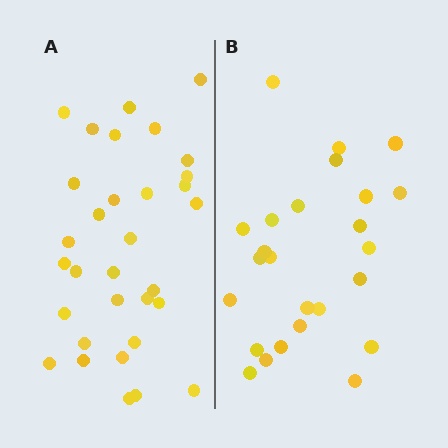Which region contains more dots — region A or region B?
Region A (the left region) has more dots.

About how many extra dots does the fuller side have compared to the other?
Region A has roughly 8 or so more dots than region B.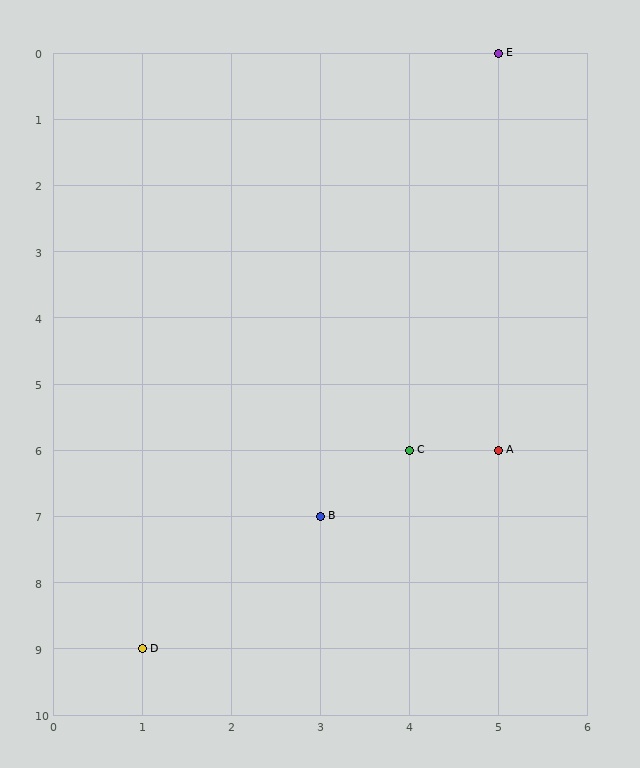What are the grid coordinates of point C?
Point C is at grid coordinates (4, 6).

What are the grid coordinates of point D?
Point D is at grid coordinates (1, 9).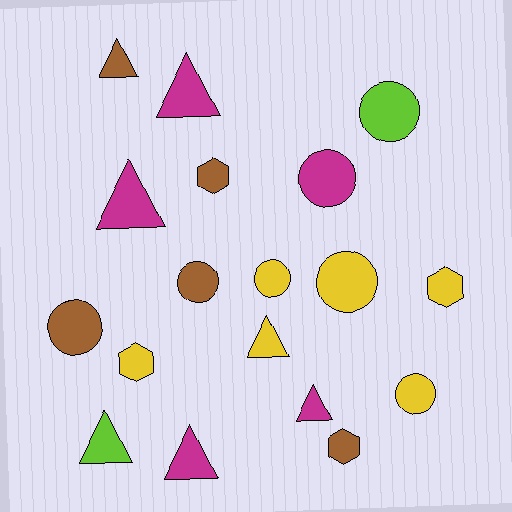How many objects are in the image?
There are 18 objects.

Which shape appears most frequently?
Triangle, with 7 objects.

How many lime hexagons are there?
There are no lime hexagons.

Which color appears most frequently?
Yellow, with 6 objects.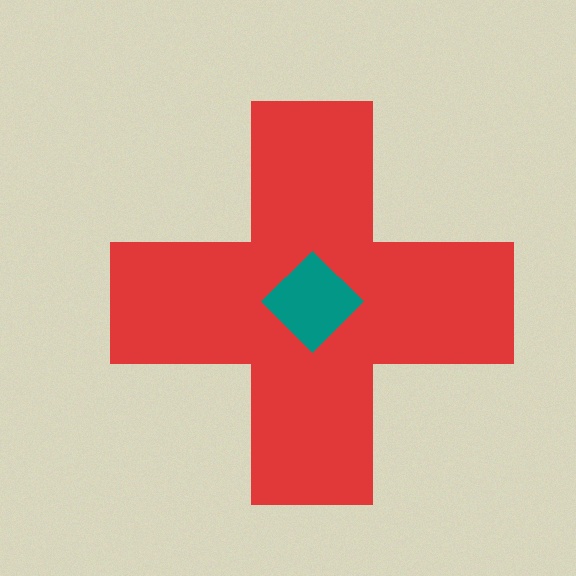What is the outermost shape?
The red cross.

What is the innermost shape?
The teal diamond.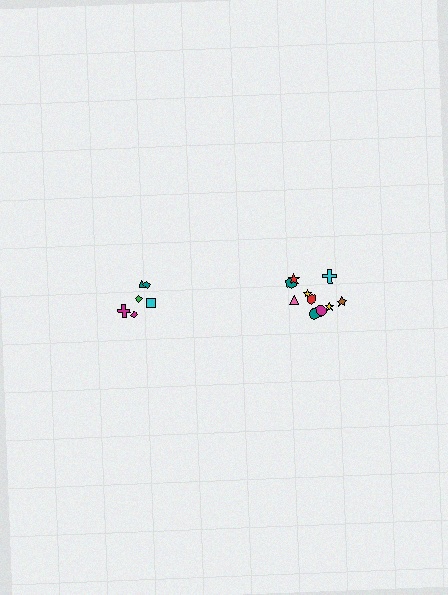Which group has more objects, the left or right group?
The right group.